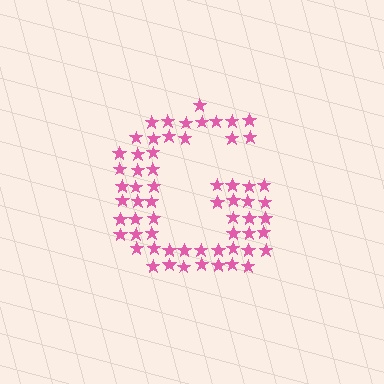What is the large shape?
The large shape is the letter G.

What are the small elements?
The small elements are stars.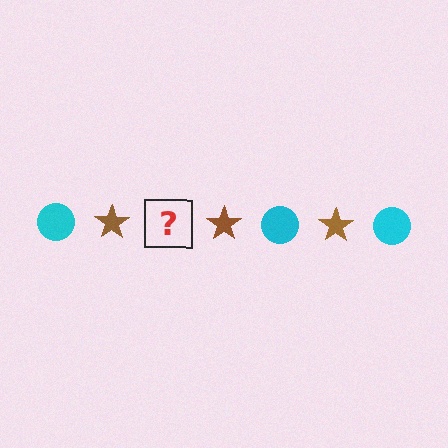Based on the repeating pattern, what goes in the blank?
The blank should be a cyan circle.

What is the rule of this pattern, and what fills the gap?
The rule is that the pattern alternates between cyan circle and brown star. The gap should be filled with a cyan circle.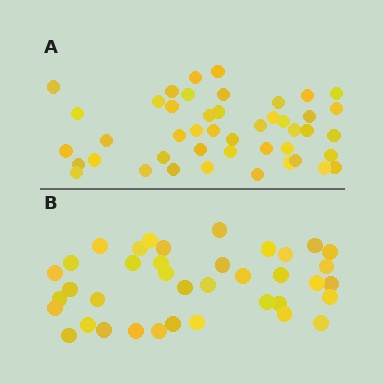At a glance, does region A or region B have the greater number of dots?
Region A (the top region) has more dots.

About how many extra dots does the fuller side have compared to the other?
Region A has roughly 8 or so more dots than region B.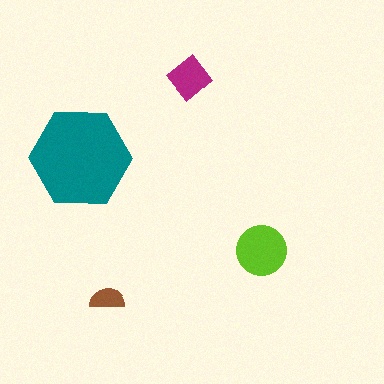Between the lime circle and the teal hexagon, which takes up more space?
The teal hexagon.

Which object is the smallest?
The brown semicircle.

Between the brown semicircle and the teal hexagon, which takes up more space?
The teal hexagon.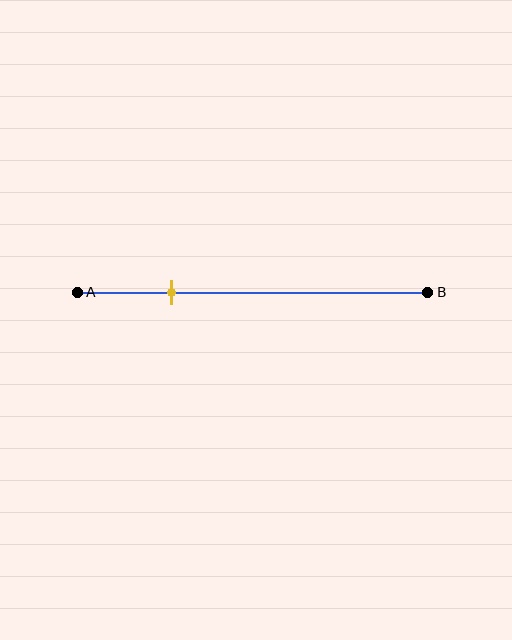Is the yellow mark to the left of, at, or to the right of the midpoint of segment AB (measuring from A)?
The yellow mark is to the left of the midpoint of segment AB.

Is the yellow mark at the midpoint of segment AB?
No, the mark is at about 25% from A, not at the 50% midpoint.